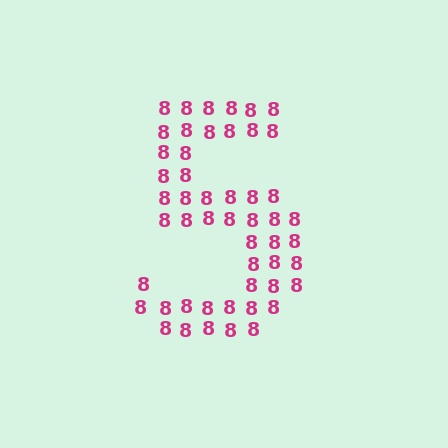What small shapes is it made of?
It is made of small digit 8's.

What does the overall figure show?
The overall figure shows the digit 5.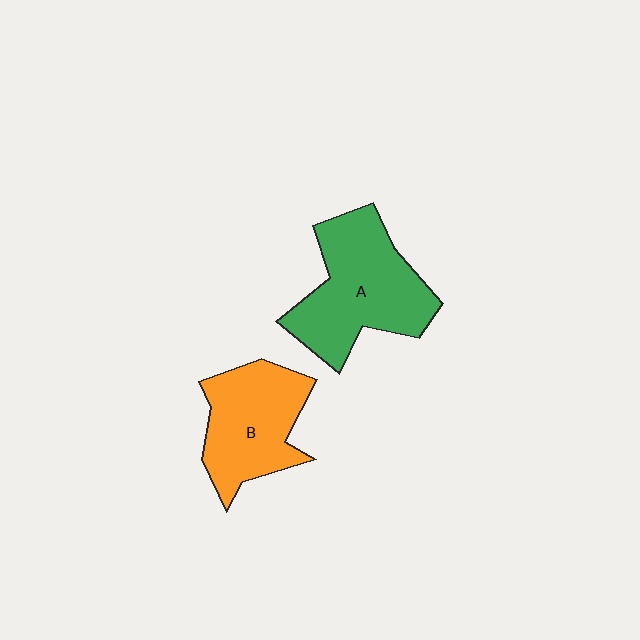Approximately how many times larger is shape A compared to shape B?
Approximately 1.2 times.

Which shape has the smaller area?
Shape B (orange).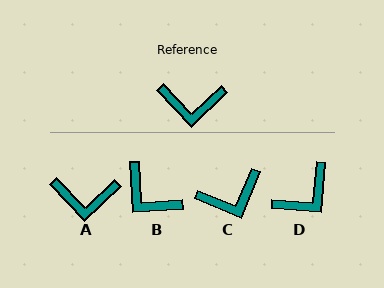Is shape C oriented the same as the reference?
No, it is off by about 23 degrees.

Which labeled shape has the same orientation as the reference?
A.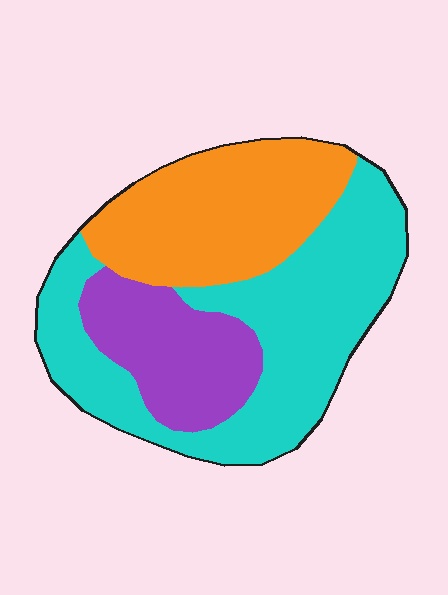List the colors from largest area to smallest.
From largest to smallest: cyan, orange, purple.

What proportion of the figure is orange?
Orange takes up about one third (1/3) of the figure.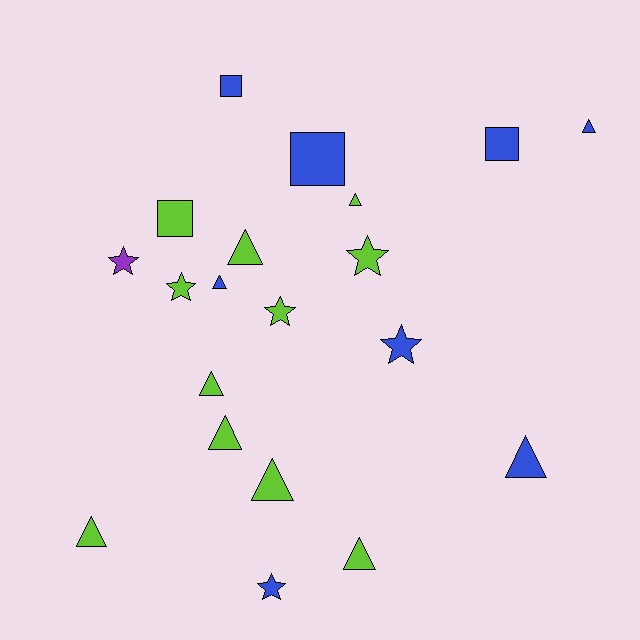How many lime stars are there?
There are 3 lime stars.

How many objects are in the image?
There are 20 objects.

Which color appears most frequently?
Lime, with 11 objects.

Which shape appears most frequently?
Triangle, with 10 objects.